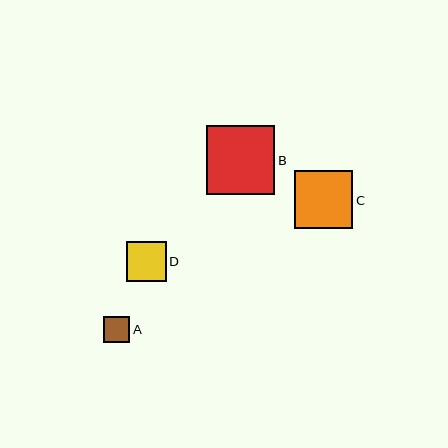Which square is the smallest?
Square A is the smallest with a size of approximately 26 pixels.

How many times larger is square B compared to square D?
Square B is approximately 1.7 times the size of square D.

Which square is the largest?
Square B is the largest with a size of approximately 68 pixels.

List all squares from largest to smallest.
From largest to smallest: B, C, D, A.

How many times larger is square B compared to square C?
Square B is approximately 1.2 times the size of square C.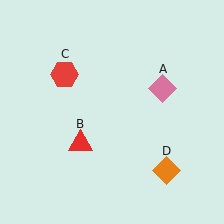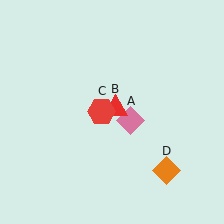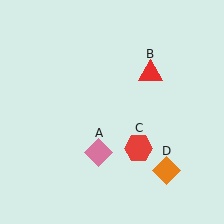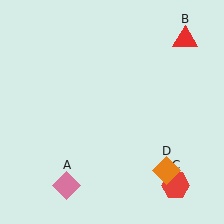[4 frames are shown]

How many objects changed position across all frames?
3 objects changed position: pink diamond (object A), red triangle (object B), red hexagon (object C).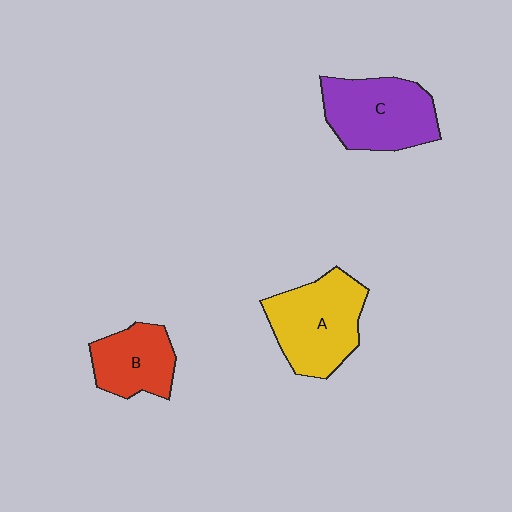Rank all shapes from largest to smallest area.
From largest to smallest: A (yellow), C (purple), B (red).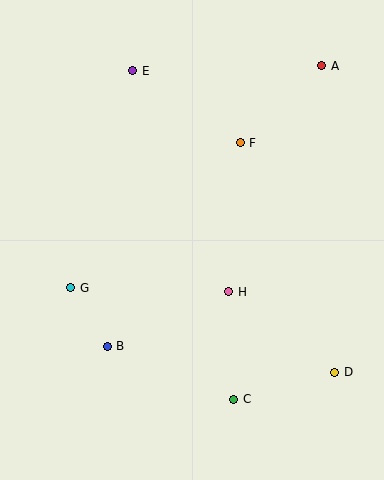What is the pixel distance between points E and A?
The distance between E and A is 189 pixels.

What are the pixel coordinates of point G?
Point G is at (71, 288).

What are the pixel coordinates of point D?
Point D is at (335, 372).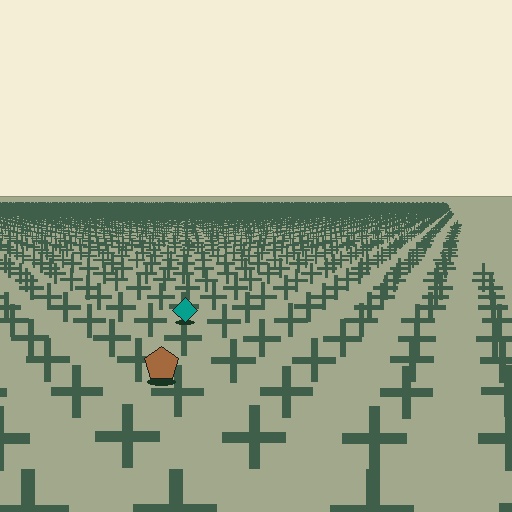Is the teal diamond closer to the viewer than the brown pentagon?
No. The brown pentagon is closer — you can tell from the texture gradient: the ground texture is coarser near it.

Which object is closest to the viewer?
The brown pentagon is closest. The texture marks near it are larger and more spread out.